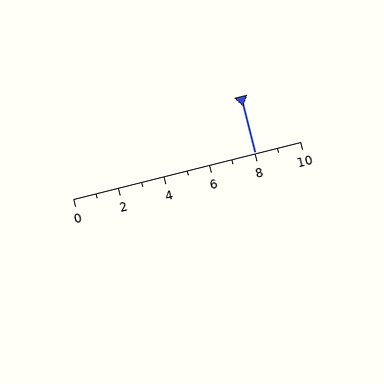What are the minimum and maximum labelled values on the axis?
The axis runs from 0 to 10.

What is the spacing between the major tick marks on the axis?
The major ticks are spaced 2 apart.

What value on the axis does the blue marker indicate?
The marker indicates approximately 8.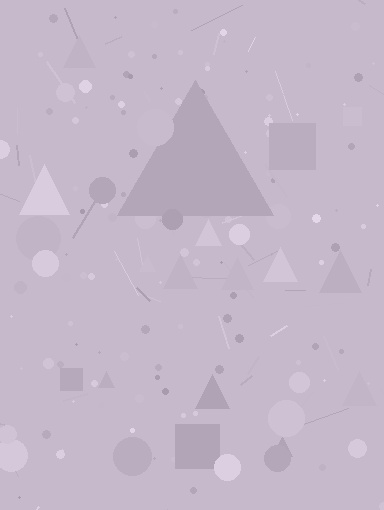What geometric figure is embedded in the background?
A triangle is embedded in the background.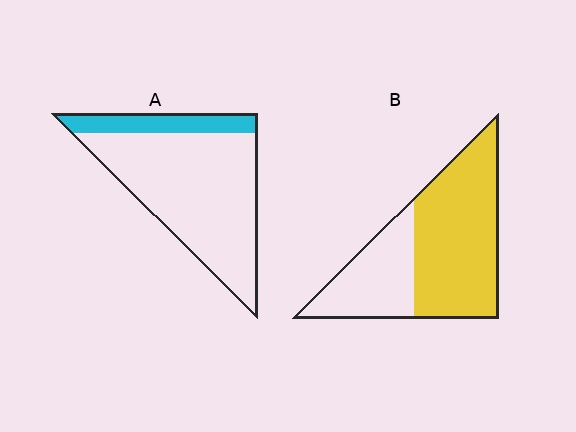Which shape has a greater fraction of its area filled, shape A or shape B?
Shape B.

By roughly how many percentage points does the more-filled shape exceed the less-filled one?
By roughly 45 percentage points (B over A).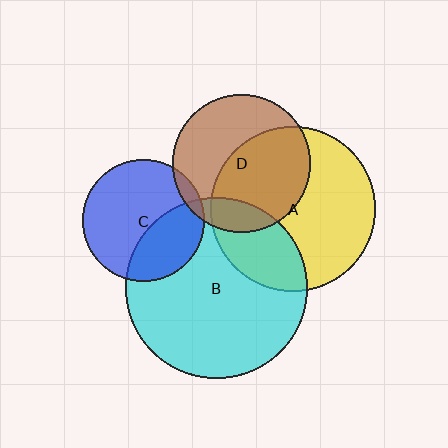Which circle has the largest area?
Circle B (cyan).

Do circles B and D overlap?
Yes.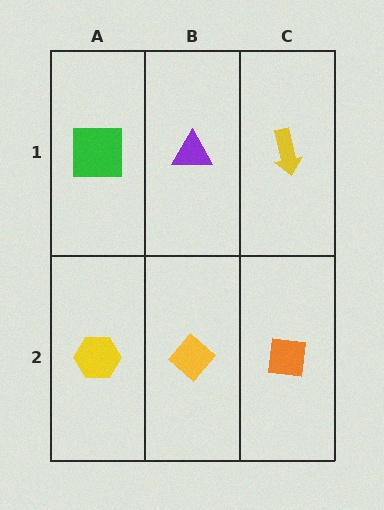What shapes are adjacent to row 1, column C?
An orange square (row 2, column C), a purple triangle (row 1, column B).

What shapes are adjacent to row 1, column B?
A yellow diamond (row 2, column B), a green square (row 1, column A), a yellow arrow (row 1, column C).